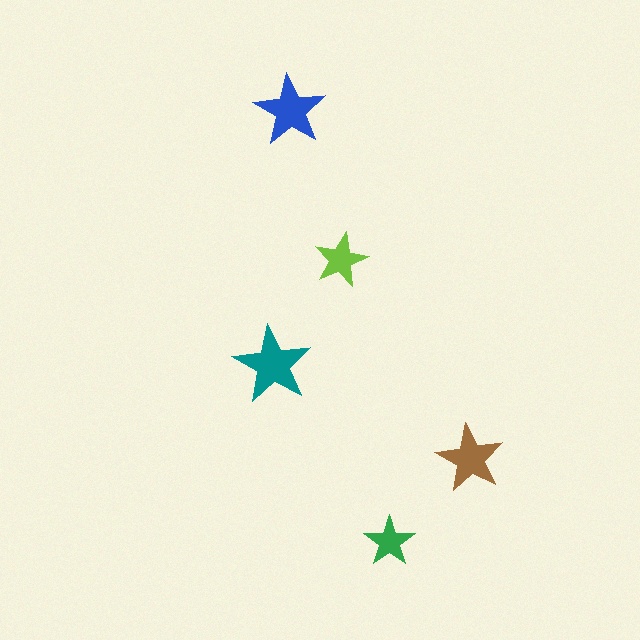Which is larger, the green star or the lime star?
The lime one.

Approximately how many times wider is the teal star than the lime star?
About 1.5 times wider.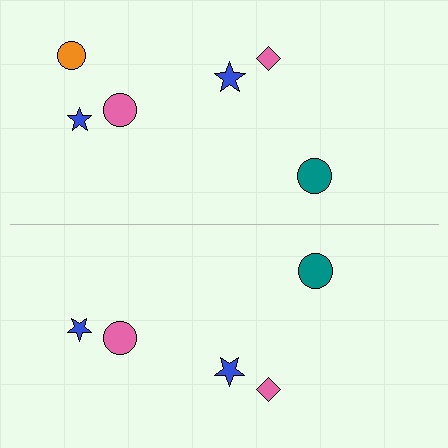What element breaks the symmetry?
A orange circle is missing from the bottom side.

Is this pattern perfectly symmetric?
No, the pattern is not perfectly symmetric. A orange circle is missing from the bottom side.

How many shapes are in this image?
There are 11 shapes in this image.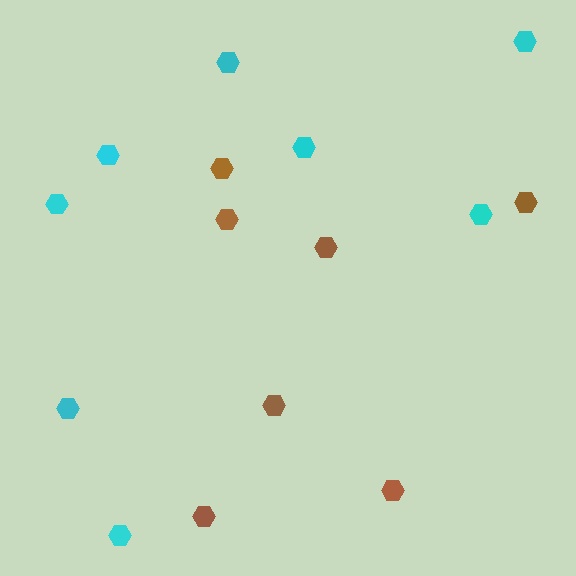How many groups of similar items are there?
There are 2 groups: one group of cyan hexagons (8) and one group of brown hexagons (7).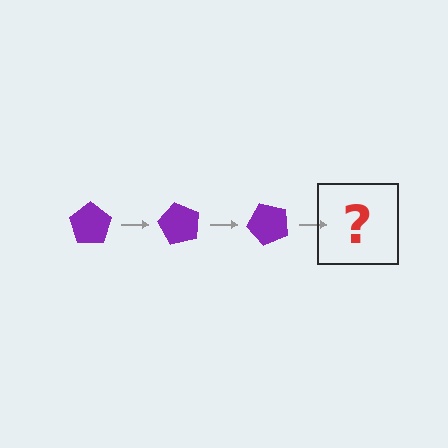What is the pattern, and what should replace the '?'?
The pattern is that the pentagon rotates 60 degrees each step. The '?' should be a purple pentagon rotated 180 degrees.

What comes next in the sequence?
The next element should be a purple pentagon rotated 180 degrees.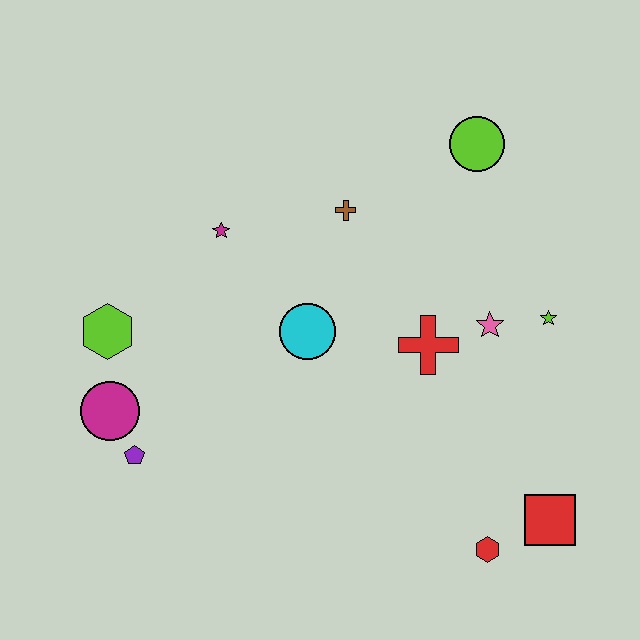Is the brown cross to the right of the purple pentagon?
Yes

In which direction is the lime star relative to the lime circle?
The lime star is below the lime circle.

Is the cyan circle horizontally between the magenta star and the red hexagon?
Yes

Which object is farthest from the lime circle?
The purple pentagon is farthest from the lime circle.